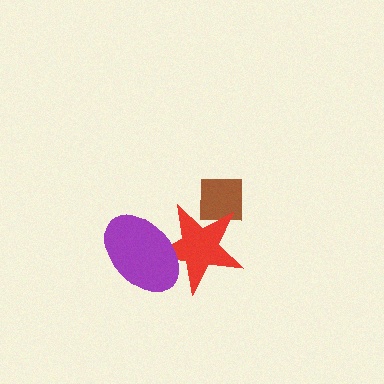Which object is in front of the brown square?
The red star is in front of the brown square.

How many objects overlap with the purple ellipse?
1 object overlaps with the purple ellipse.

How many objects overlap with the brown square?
1 object overlaps with the brown square.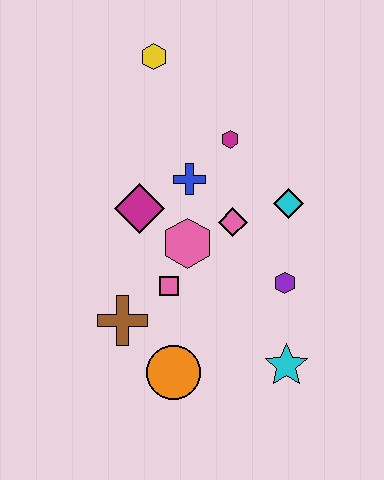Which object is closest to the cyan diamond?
The pink diamond is closest to the cyan diamond.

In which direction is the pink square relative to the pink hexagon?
The pink square is below the pink hexagon.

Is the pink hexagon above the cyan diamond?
No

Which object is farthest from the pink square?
The yellow hexagon is farthest from the pink square.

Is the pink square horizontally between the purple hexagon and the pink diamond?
No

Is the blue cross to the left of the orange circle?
No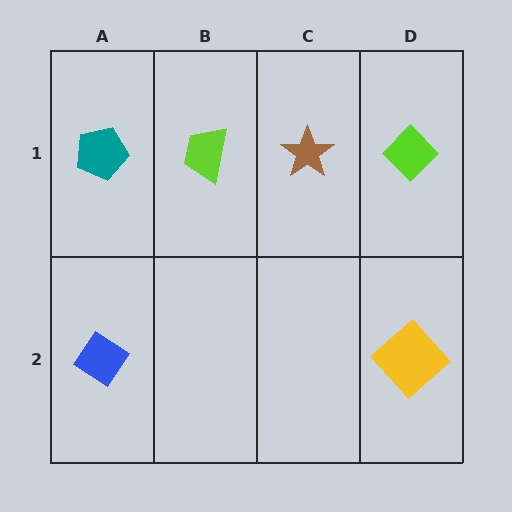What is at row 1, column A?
A teal pentagon.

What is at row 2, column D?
A yellow diamond.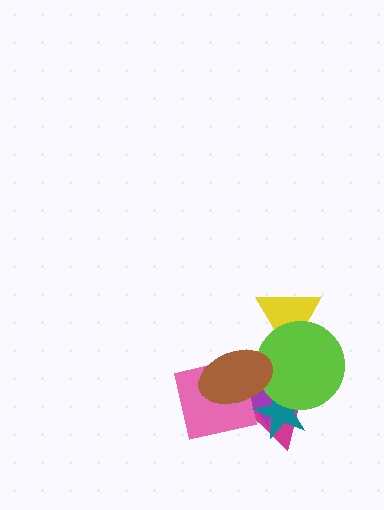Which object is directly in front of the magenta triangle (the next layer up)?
The purple star is directly in front of the magenta triangle.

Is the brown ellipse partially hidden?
No, no other shape covers it.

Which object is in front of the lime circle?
The brown ellipse is in front of the lime circle.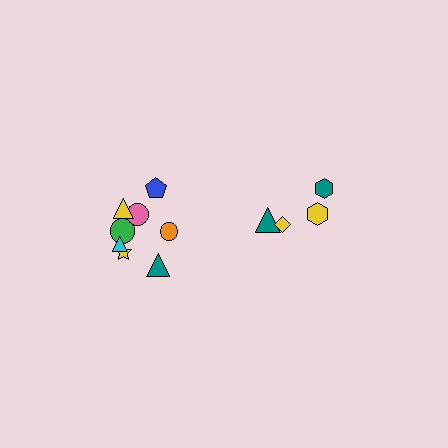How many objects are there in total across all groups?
There are 12 objects.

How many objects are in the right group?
There are 4 objects.